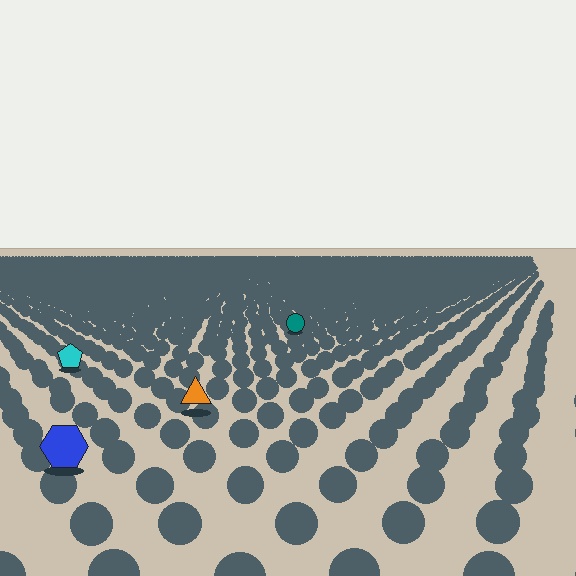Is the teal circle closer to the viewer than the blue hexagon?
No. The blue hexagon is closer — you can tell from the texture gradient: the ground texture is coarser near it.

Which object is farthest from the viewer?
The teal circle is farthest from the viewer. It appears smaller and the ground texture around it is denser.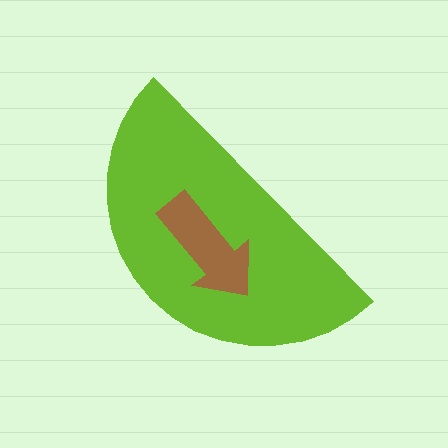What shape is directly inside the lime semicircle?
The brown arrow.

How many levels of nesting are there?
2.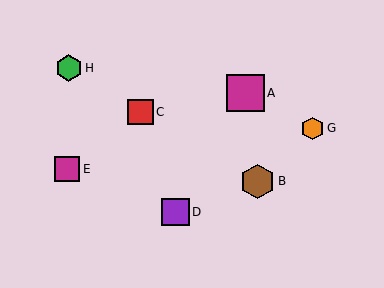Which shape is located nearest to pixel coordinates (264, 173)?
The brown hexagon (labeled B) at (258, 181) is nearest to that location.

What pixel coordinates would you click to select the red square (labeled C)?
Click at (141, 112) to select the red square C.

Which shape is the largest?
The magenta square (labeled A) is the largest.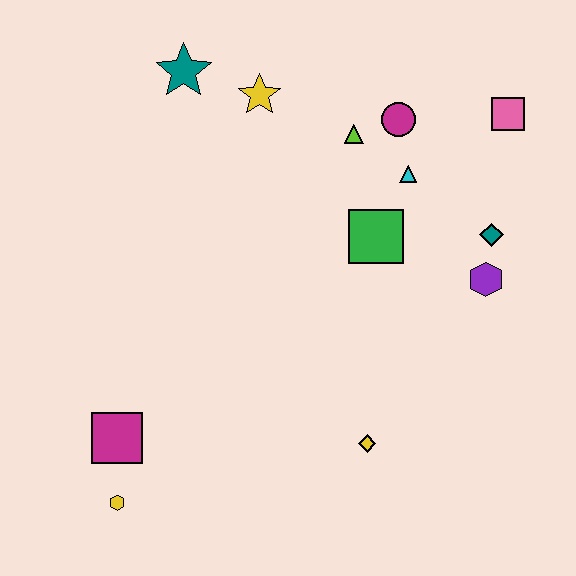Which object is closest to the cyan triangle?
The magenta circle is closest to the cyan triangle.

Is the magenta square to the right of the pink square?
No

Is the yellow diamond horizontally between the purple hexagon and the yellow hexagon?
Yes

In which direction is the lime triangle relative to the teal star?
The lime triangle is to the right of the teal star.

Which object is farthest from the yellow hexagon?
The pink square is farthest from the yellow hexagon.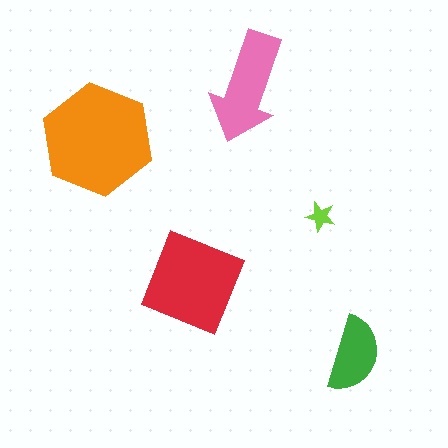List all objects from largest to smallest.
The orange hexagon, the red diamond, the pink arrow, the green semicircle, the lime star.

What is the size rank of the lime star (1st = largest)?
5th.